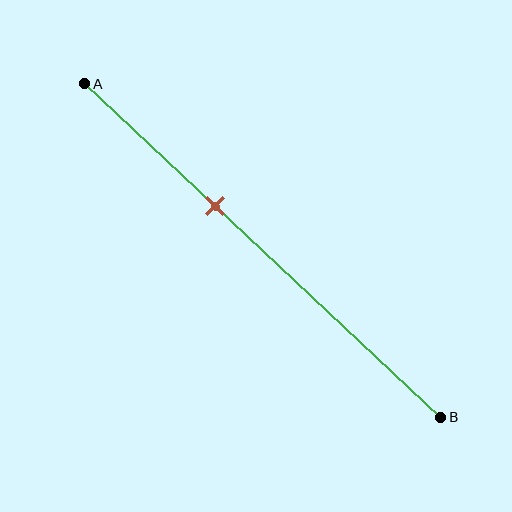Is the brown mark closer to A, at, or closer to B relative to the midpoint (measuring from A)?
The brown mark is closer to point A than the midpoint of segment AB.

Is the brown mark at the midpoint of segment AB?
No, the mark is at about 35% from A, not at the 50% midpoint.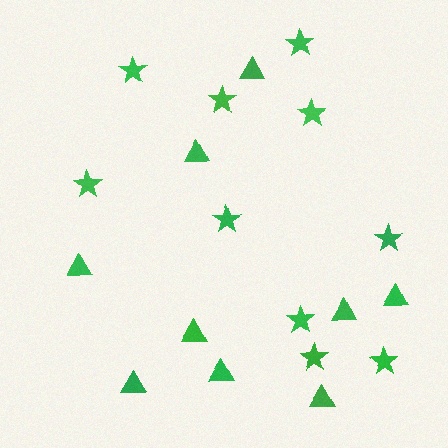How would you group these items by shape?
There are 2 groups: one group of stars (10) and one group of triangles (9).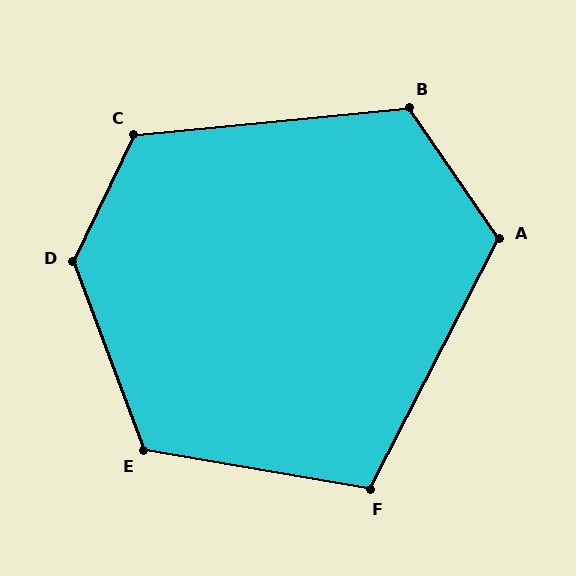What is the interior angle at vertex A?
Approximately 118 degrees (obtuse).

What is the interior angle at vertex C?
Approximately 121 degrees (obtuse).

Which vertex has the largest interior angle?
D, at approximately 133 degrees.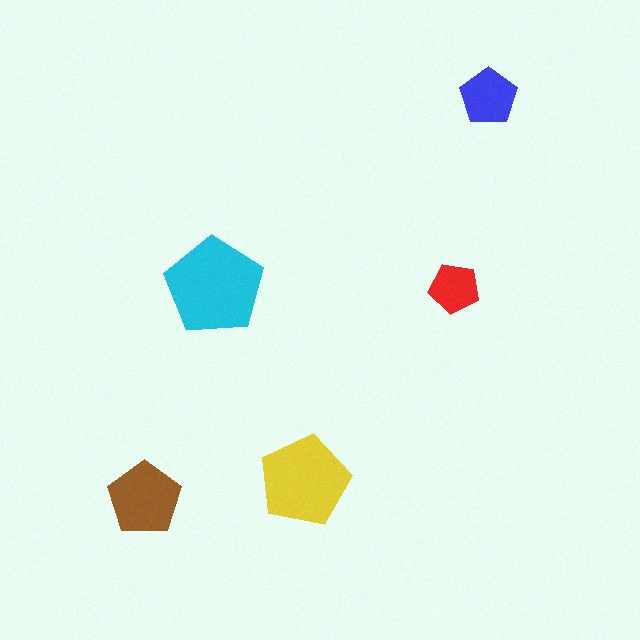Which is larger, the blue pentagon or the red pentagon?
The blue one.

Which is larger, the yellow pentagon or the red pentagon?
The yellow one.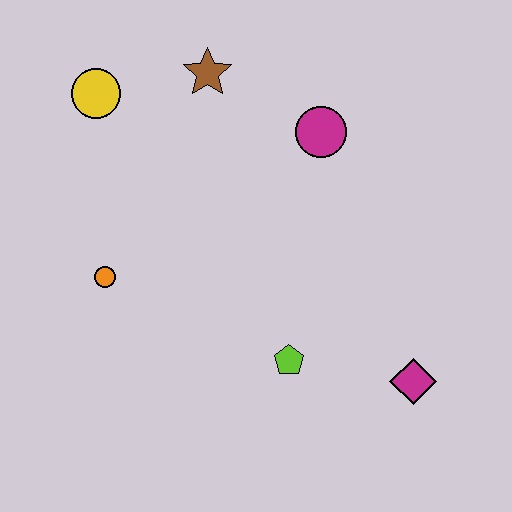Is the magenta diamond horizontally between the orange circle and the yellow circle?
No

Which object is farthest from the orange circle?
The magenta diamond is farthest from the orange circle.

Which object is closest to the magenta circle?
The brown star is closest to the magenta circle.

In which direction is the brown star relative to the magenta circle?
The brown star is to the left of the magenta circle.